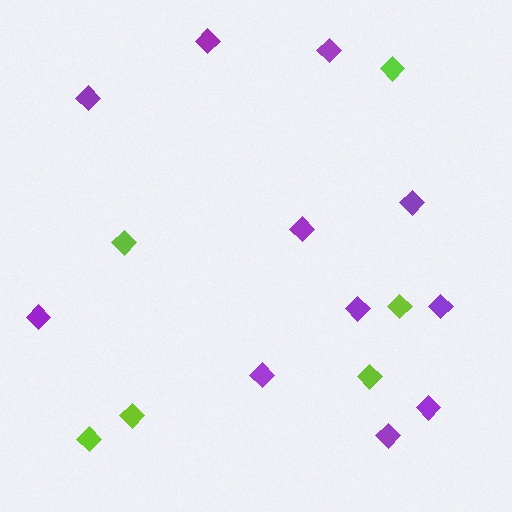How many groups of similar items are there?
There are 2 groups: one group of lime diamonds (6) and one group of purple diamonds (11).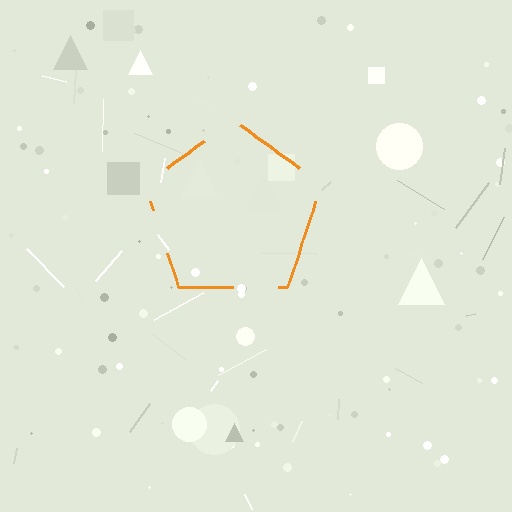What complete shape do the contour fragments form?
The contour fragments form a pentagon.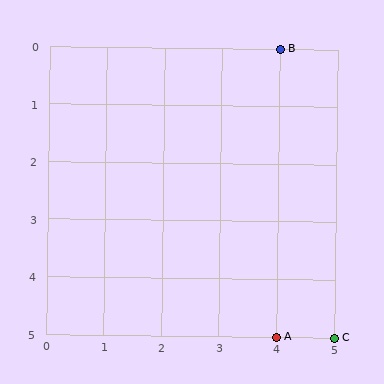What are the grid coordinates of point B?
Point B is at grid coordinates (4, 0).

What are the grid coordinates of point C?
Point C is at grid coordinates (5, 5).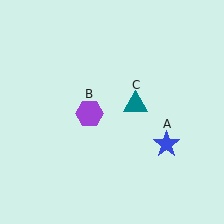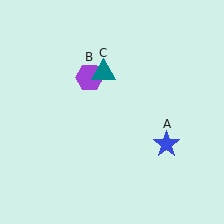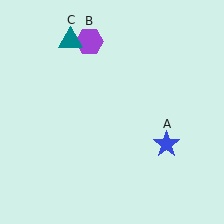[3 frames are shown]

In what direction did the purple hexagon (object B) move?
The purple hexagon (object B) moved up.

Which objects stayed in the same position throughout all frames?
Blue star (object A) remained stationary.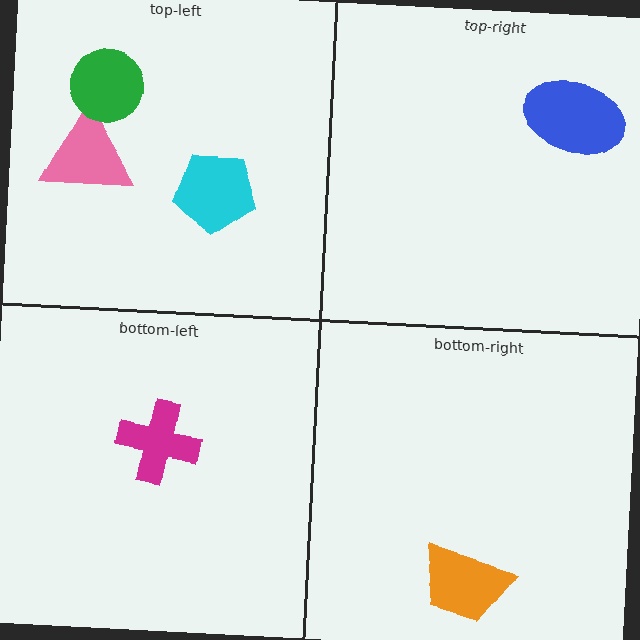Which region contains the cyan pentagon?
The top-left region.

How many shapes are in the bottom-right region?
1.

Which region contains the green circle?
The top-left region.